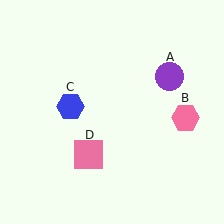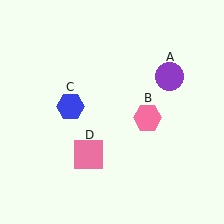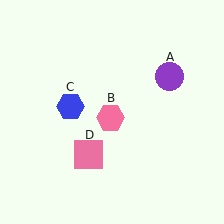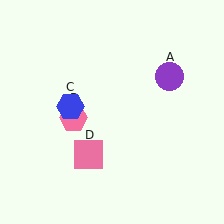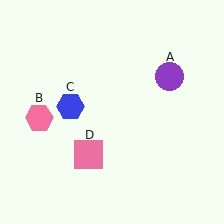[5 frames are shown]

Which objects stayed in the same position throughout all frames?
Purple circle (object A) and blue hexagon (object C) and pink square (object D) remained stationary.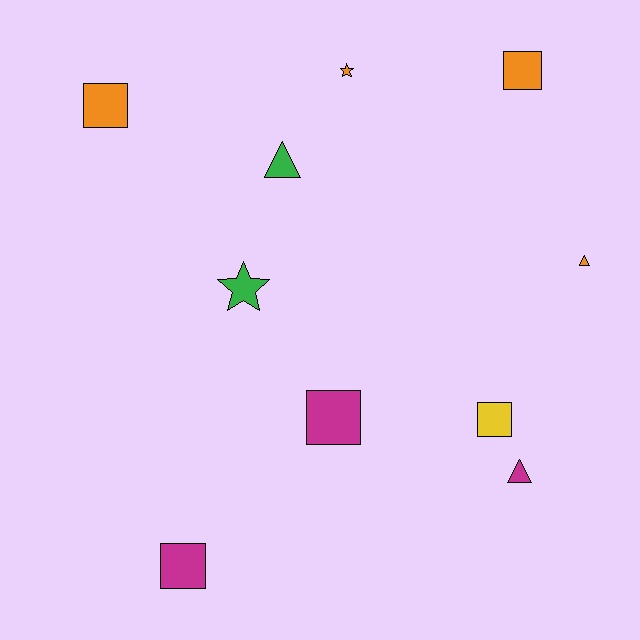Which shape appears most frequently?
Square, with 5 objects.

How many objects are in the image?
There are 10 objects.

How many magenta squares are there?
There are 2 magenta squares.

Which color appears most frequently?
Orange, with 4 objects.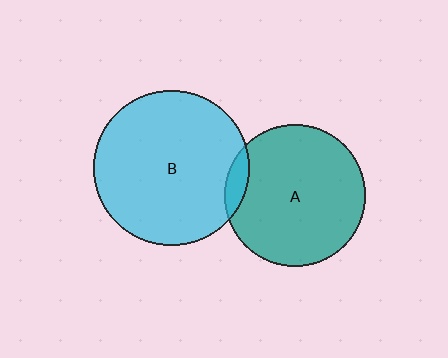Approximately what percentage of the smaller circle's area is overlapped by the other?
Approximately 5%.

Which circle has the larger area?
Circle B (cyan).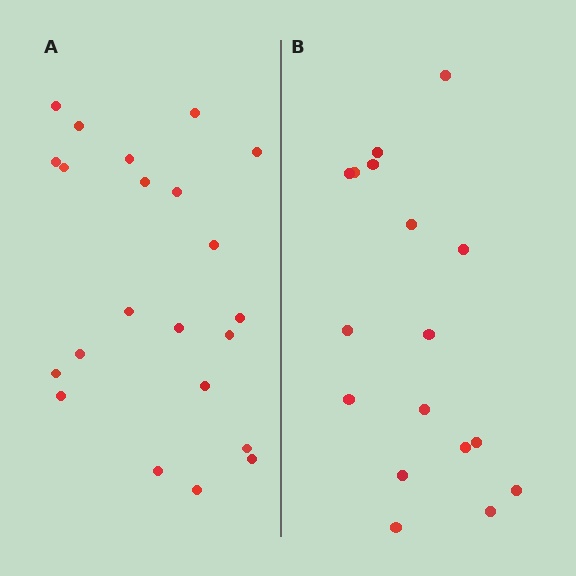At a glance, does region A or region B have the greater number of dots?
Region A (the left region) has more dots.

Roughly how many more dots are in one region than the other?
Region A has about 5 more dots than region B.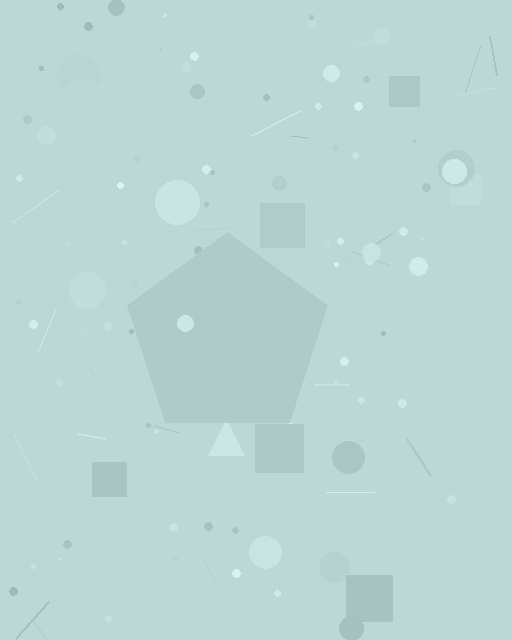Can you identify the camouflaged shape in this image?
The camouflaged shape is a pentagon.